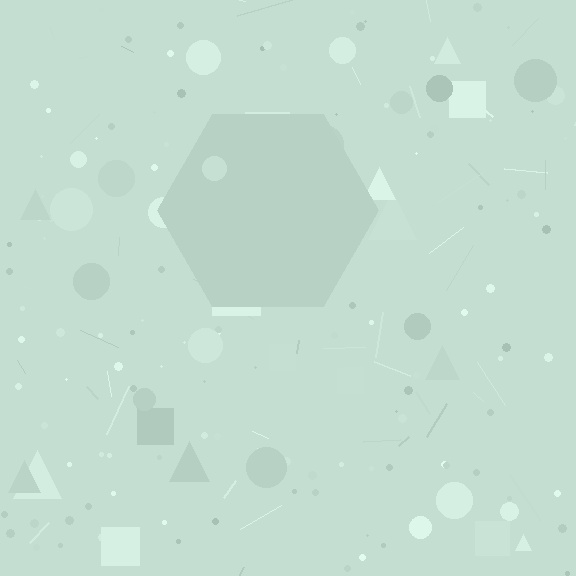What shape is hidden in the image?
A hexagon is hidden in the image.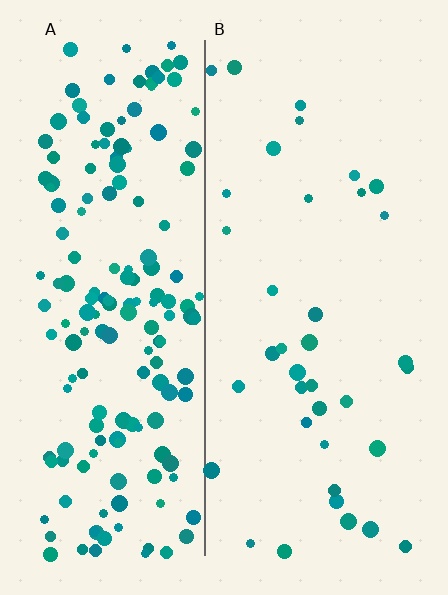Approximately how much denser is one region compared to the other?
Approximately 4.5× — region A over region B.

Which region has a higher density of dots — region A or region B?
A (the left).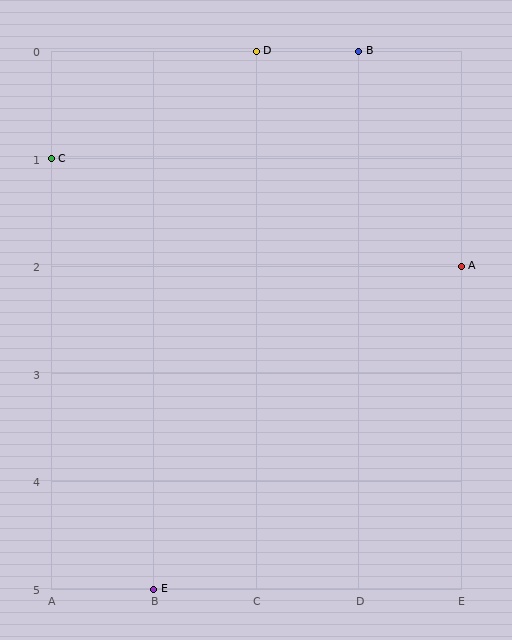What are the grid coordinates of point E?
Point E is at grid coordinates (B, 5).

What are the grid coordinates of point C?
Point C is at grid coordinates (A, 1).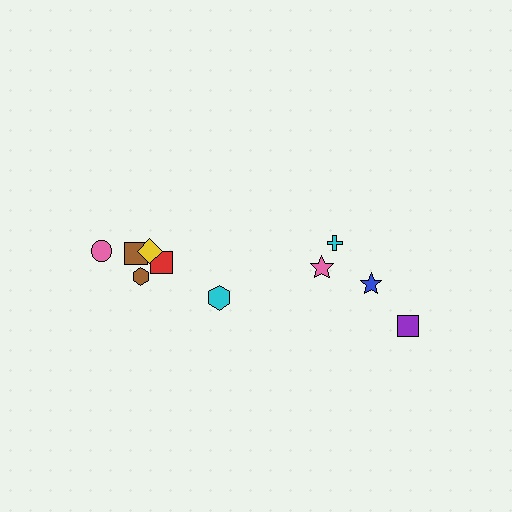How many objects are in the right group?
There are 4 objects.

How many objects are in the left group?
There are 6 objects.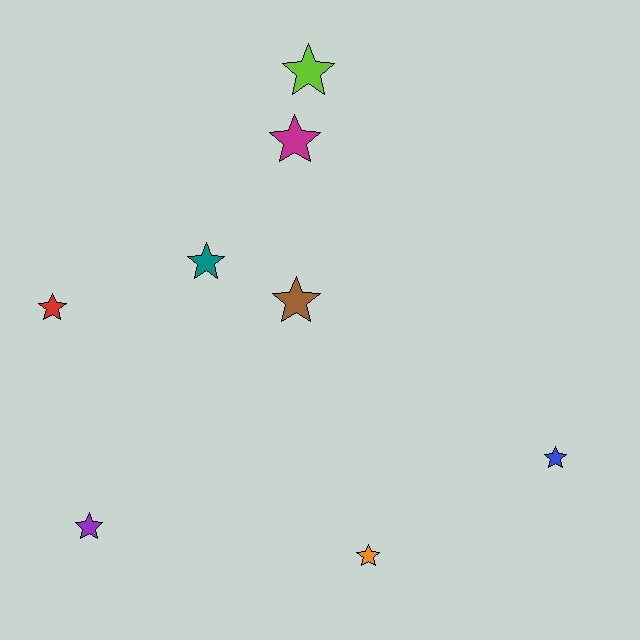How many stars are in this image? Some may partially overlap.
There are 8 stars.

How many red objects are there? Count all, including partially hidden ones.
There is 1 red object.